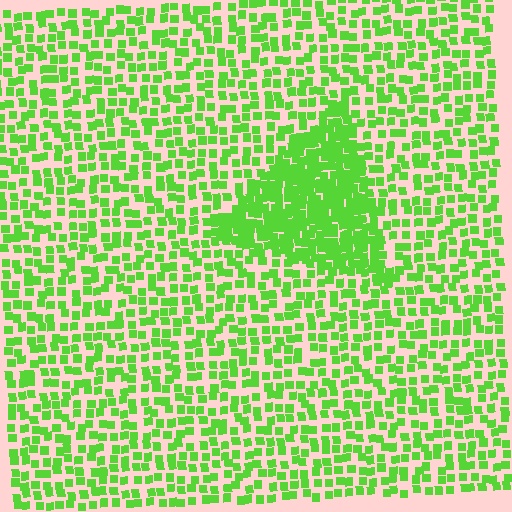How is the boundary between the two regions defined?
The boundary is defined by a change in element density (approximately 2.2x ratio). All elements are the same color, size, and shape.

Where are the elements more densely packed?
The elements are more densely packed inside the triangle boundary.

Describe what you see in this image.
The image contains small lime elements arranged at two different densities. A triangle-shaped region is visible where the elements are more densely packed than the surrounding area.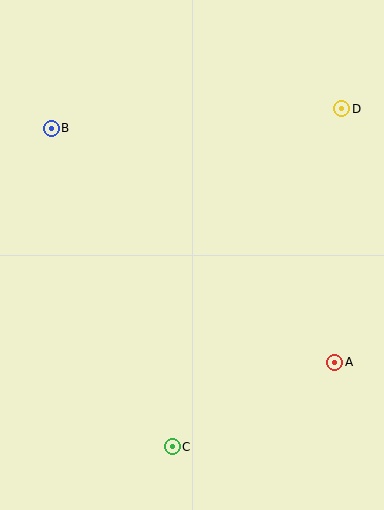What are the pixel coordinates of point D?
Point D is at (342, 109).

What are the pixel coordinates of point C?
Point C is at (172, 447).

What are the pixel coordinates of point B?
Point B is at (51, 128).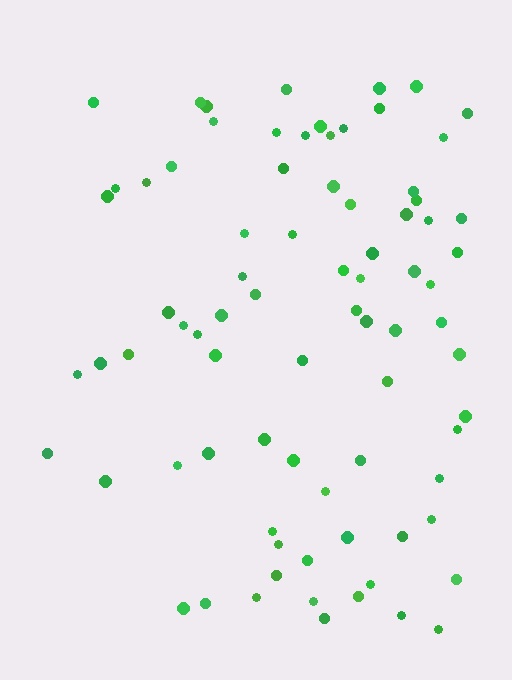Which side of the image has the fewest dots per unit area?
The left.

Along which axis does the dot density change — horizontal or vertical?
Horizontal.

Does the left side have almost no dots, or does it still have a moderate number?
Still a moderate number, just noticeably fewer than the right.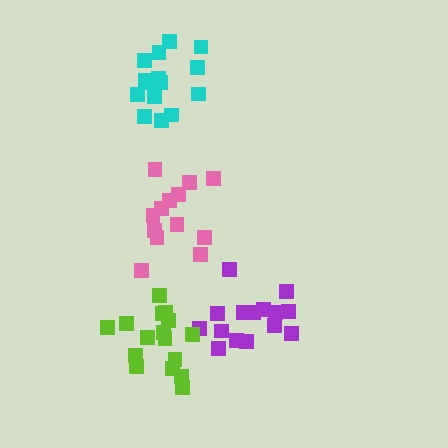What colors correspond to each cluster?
The clusters are colored: purple, cyan, lime, pink.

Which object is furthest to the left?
The lime cluster is leftmost.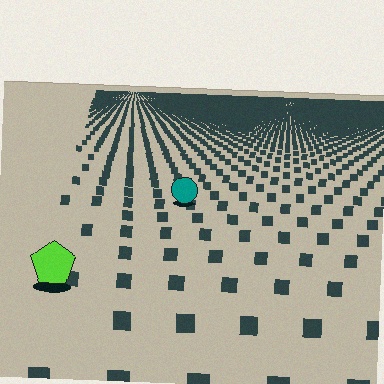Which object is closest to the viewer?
The lime pentagon is closest. The texture marks near it are larger and more spread out.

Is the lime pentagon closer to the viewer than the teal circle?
Yes. The lime pentagon is closer — you can tell from the texture gradient: the ground texture is coarser near it.